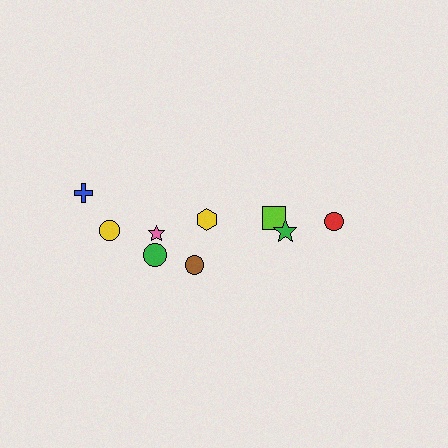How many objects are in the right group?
There are 4 objects.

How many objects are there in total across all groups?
There are 10 objects.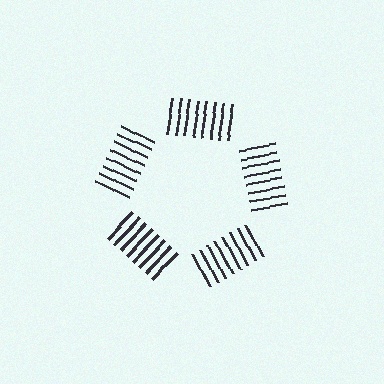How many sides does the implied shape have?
5 sides — the line-ends trace a pentagon.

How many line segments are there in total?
40 — 8 along each of the 5 edges.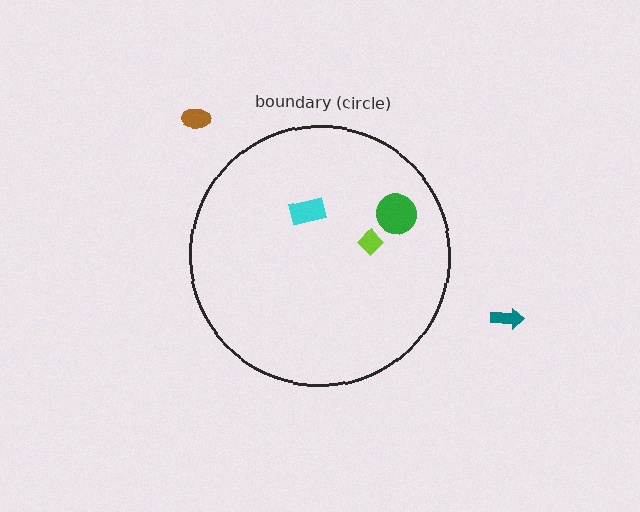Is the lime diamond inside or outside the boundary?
Inside.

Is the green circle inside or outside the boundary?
Inside.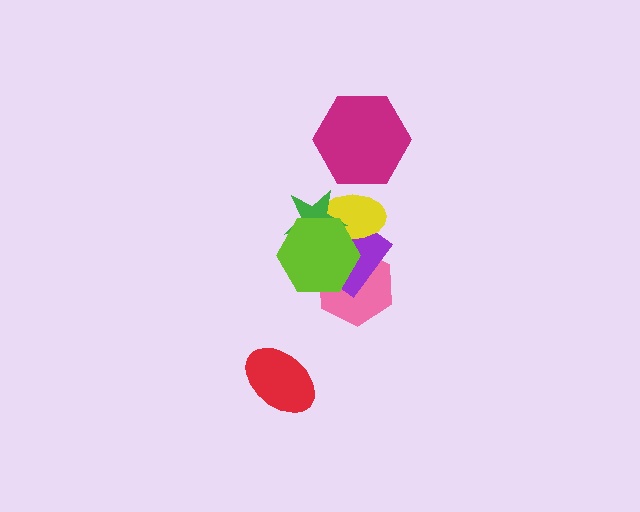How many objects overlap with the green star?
3 objects overlap with the green star.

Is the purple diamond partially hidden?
Yes, it is partially covered by another shape.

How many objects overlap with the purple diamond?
4 objects overlap with the purple diamond.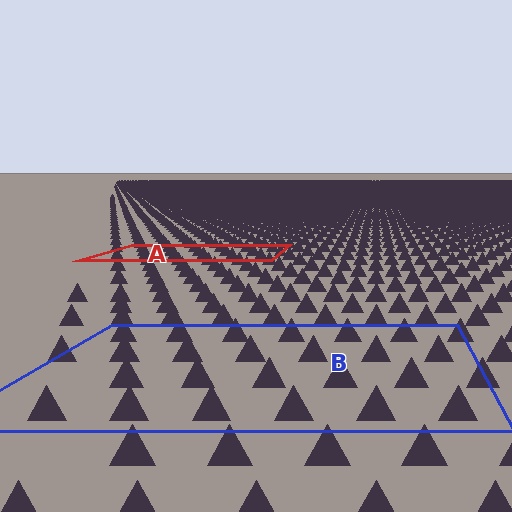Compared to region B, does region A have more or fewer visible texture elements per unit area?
Region A has more texture elements per unit area — they are packed more densely because it is farther away.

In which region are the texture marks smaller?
The texture marks are smaller in region A, because it is farther away.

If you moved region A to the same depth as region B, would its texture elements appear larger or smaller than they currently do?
They would appear larger. At a closer depth, the same texture elements are projected at a bigger on-screen size.